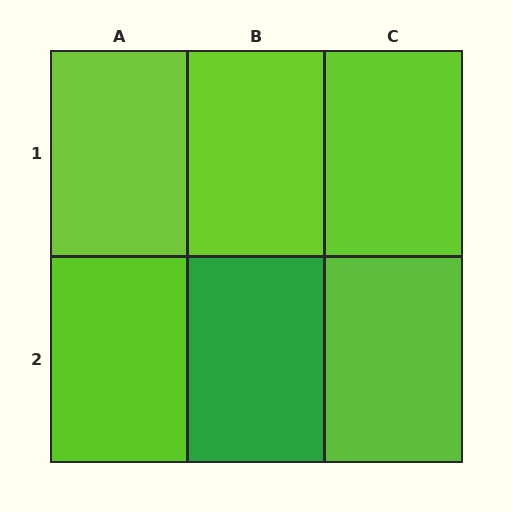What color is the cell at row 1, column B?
Lime.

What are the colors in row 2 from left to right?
Lime, green, lime.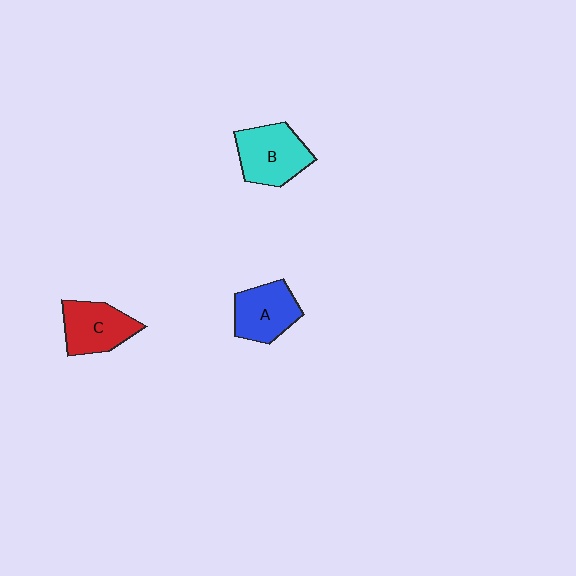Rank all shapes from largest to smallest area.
From largest to smallest: B (cyan), C (red), A (blue).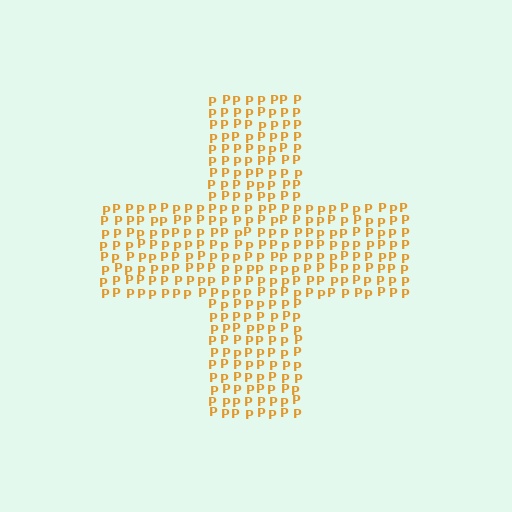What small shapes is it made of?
It is made of small letter P's.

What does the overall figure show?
The overall figure shows a cross.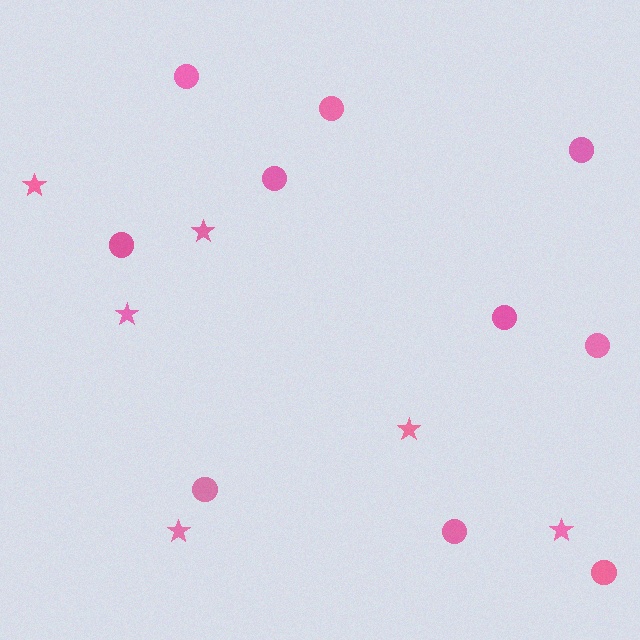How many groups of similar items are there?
There are 2 groups: one group of stars (6) and one group of circles (10).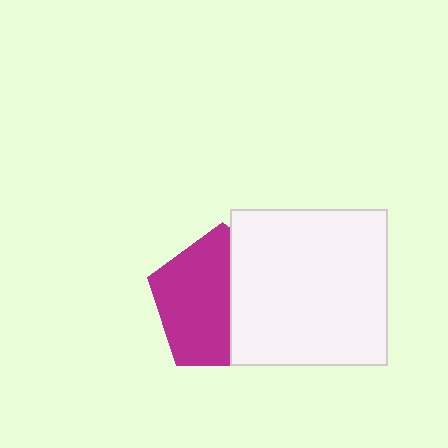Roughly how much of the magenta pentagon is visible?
About half of it is visible (roughly 57%).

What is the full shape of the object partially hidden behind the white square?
The partially hidden object is a magenta pentagon.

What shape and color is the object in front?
The object in front is a white square.